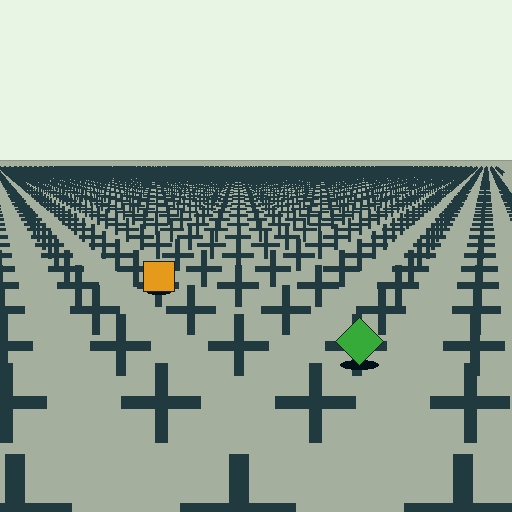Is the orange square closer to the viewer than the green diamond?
No. The green diamond is closer — you can tell from the texture gradient: the ground texture is coarser near it.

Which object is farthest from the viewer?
The orange square is farthest from the viewer. It appears smaller and the ground texture around it is denser.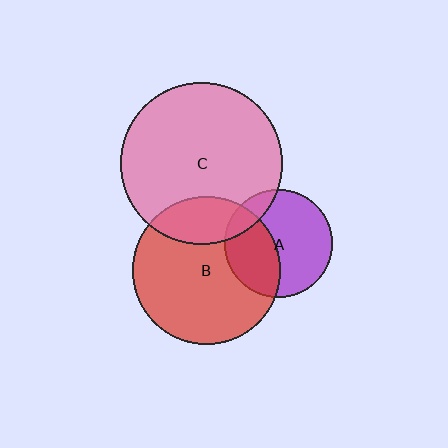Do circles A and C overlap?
Yes.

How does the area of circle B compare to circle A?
Approximately 1.9 times.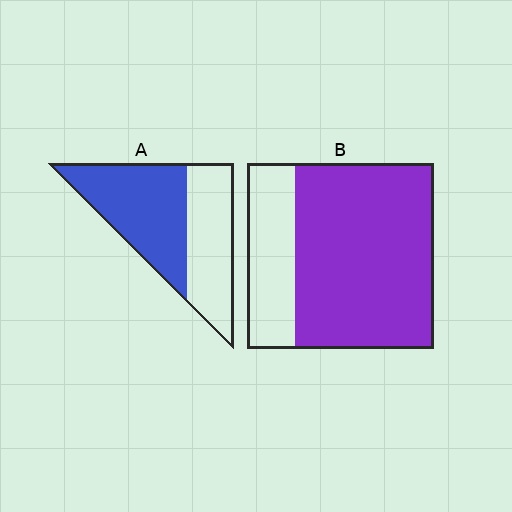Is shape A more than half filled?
Yes.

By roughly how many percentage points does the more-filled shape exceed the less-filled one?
By roughly 20 percentage points (B over A).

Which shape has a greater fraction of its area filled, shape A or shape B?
Shape B.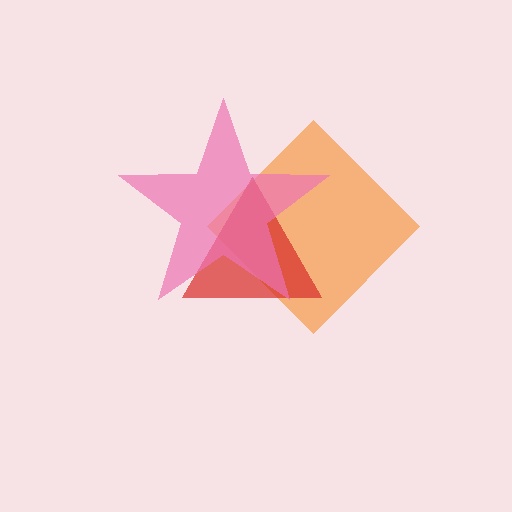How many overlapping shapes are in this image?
There are 3 overlapping shapes in the image.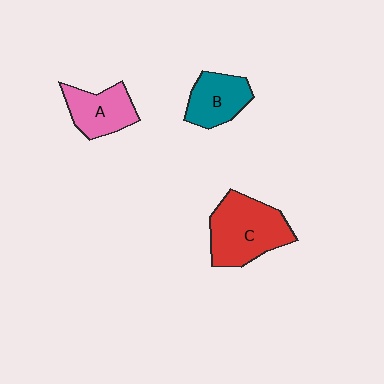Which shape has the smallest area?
Shape B (teal).